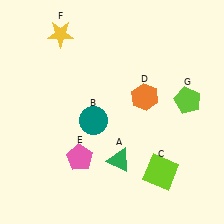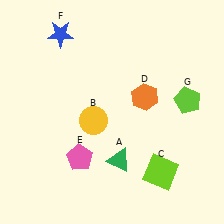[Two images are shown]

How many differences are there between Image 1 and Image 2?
There are 2 differences between the two images.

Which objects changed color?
B changed from teal to yellow. F changed from yellow to blue.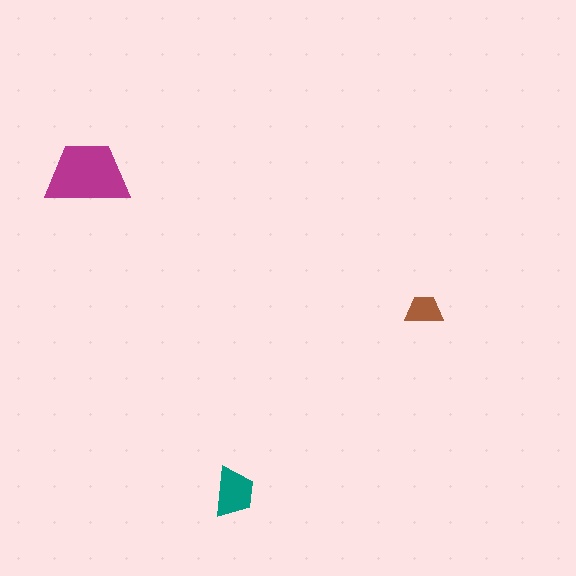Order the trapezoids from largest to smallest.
the magenta one, the teal one, the brown one.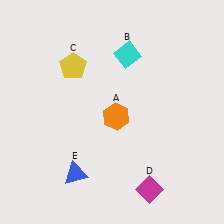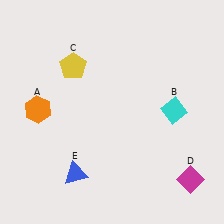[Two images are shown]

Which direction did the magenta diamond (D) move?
The magenta diamond (D) moved right.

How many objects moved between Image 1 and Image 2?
3 objects moved between the two images.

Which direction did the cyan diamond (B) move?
The cyan diamond (B) moved down.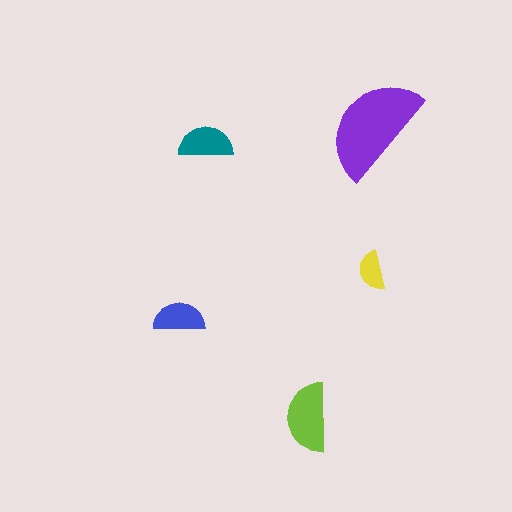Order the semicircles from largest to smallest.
the purple one, the lime one, the teal one, the blue one, the yellow one.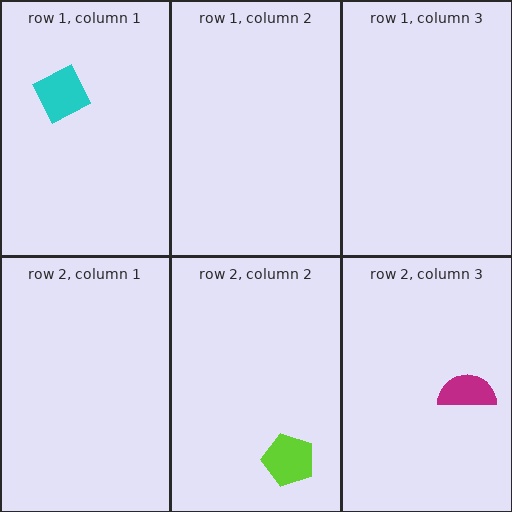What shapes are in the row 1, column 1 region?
The cyan square.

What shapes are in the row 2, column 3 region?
The magenta semicircle.